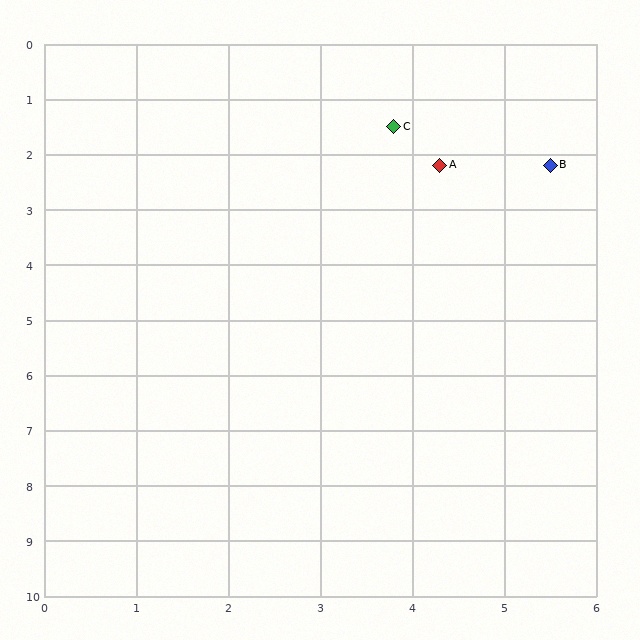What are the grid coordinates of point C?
Point C is at approximately (3.8, 1.5).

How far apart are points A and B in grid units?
Points A and B are about 1.2 grid units apart.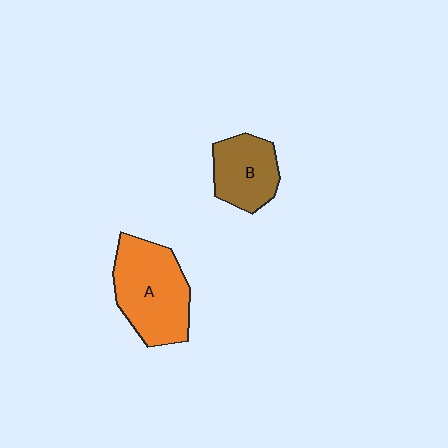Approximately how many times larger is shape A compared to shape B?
Approximately 1.6 times.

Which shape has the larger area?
Shape A (orange).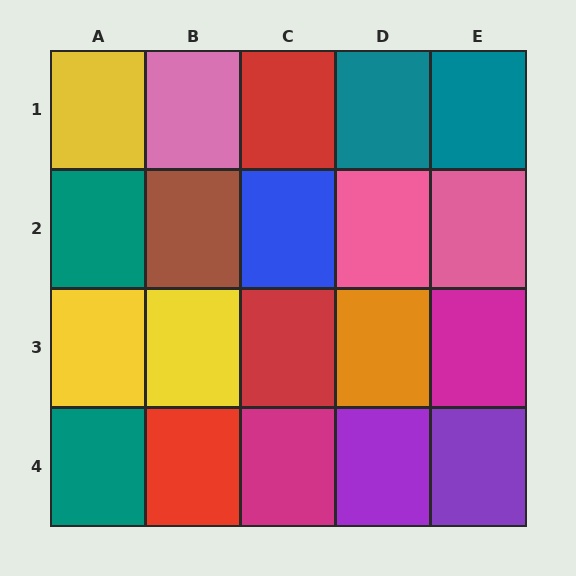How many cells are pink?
3 cells are pink.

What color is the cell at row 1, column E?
Teal.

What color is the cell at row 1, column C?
Red.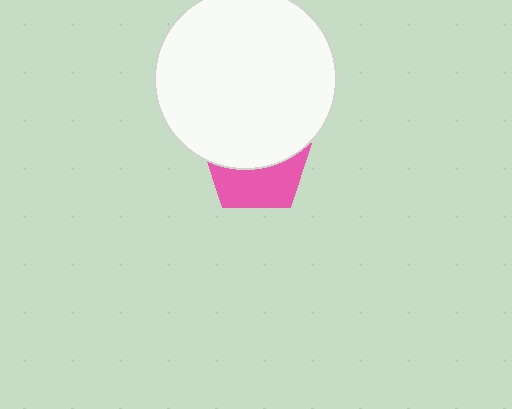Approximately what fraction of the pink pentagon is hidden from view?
Roughly 55% of the pink pentagon is hidden behind the white circle.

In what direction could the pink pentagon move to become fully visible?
The pink pentagon could move down. That would shift it out from behind the white circle entirely.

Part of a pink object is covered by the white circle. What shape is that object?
It is a pentagon.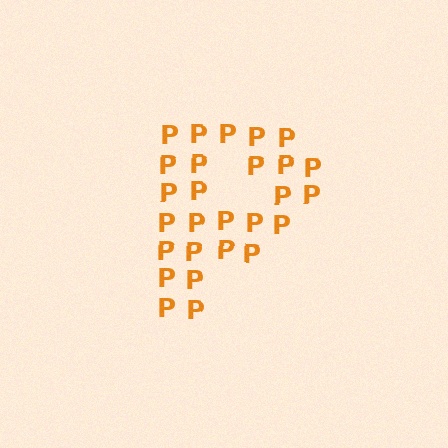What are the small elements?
The small elements are letter P's.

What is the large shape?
The large shape is the letter P.